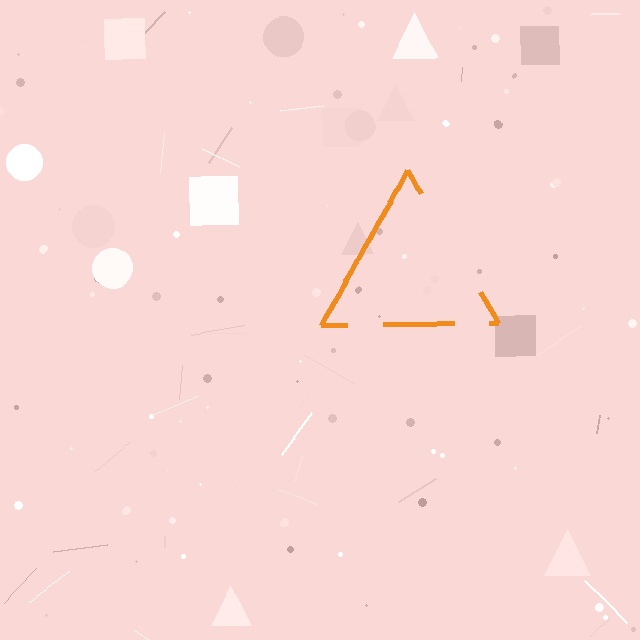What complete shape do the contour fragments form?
The contour fragments form a triangle.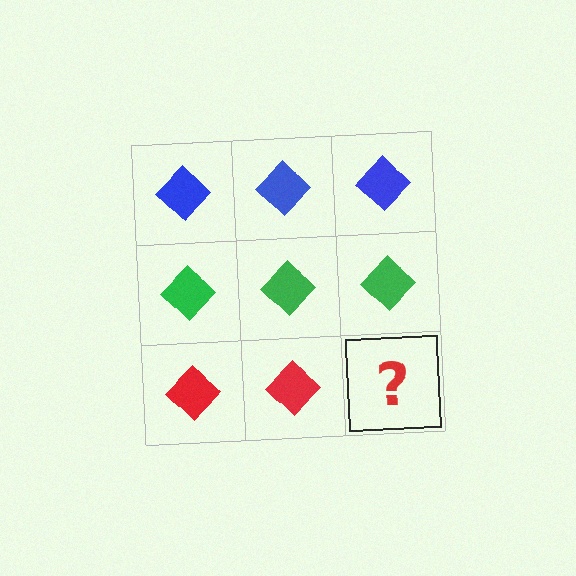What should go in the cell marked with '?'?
The missing cell should contain a red diamond.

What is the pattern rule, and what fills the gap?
The rule is that each row has a consistent color. The gap should be filled with a red diamond.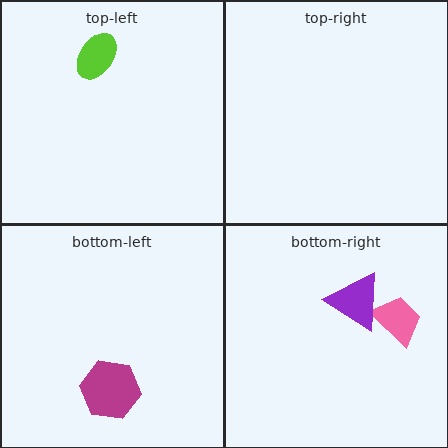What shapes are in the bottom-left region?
The magenta hexagon.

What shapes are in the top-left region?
The lime ellipse.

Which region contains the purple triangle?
The bottom-right region.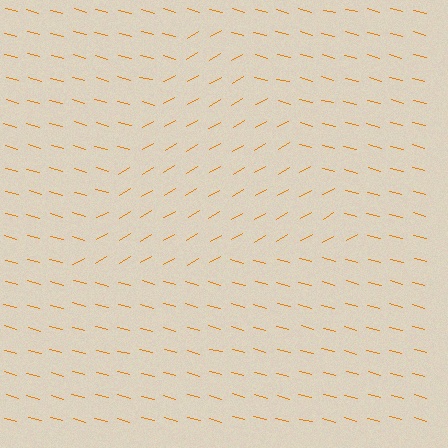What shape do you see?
I see a triangle.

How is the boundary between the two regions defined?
The boundary is defined purely by a change in line orientation (approximately 45 degrees difference). All lines are the same color and thickness.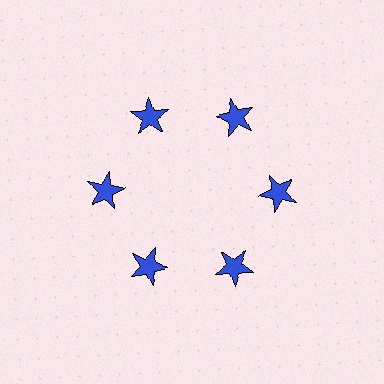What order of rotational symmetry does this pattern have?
This pattern has 6-fold rotational symmetry.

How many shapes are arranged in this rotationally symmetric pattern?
There are 6 shapes, arranged in 6 groups of 1.